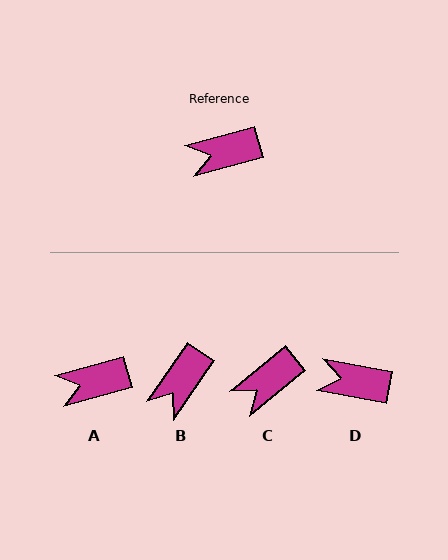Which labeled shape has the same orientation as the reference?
A.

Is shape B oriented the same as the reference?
No, it is off by about 40 degrees.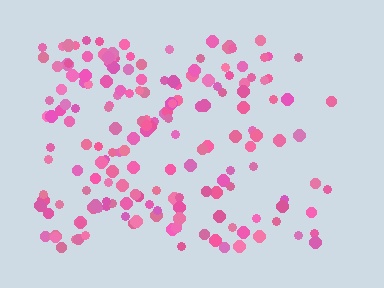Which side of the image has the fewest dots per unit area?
The right.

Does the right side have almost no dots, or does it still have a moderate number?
Still a moderate number, just noticeably fewer than the left.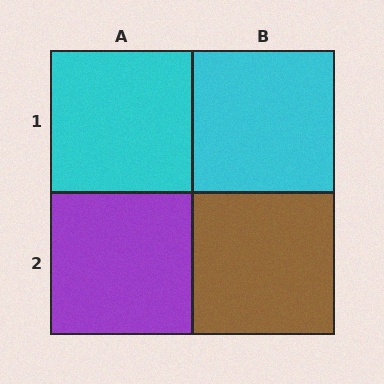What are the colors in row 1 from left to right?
Cyan, cyan.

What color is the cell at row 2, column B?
Brown.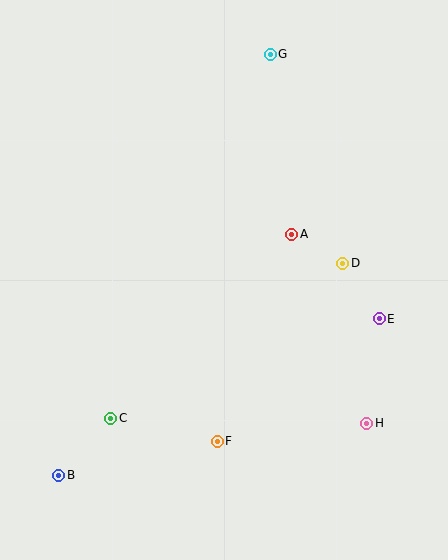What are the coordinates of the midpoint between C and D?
The midpoint between C and D is at (227, 341).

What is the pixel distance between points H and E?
The distance between H and E is 105 pixels.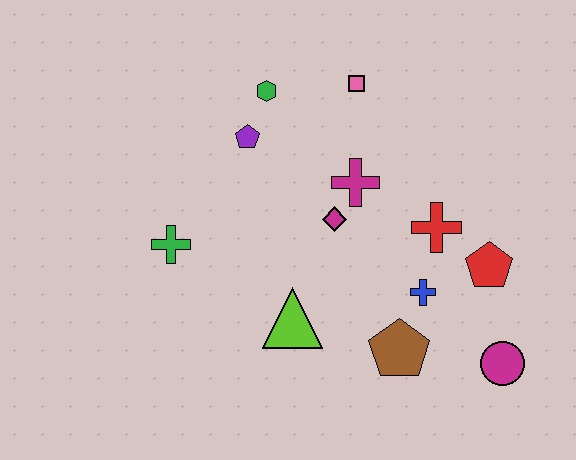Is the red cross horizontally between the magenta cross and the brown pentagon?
No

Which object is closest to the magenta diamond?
The magenta cross is closest to the magenta diamond.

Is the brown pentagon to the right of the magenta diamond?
Yes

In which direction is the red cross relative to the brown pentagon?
The red cross is above the brown pentagon.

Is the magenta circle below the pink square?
Yes